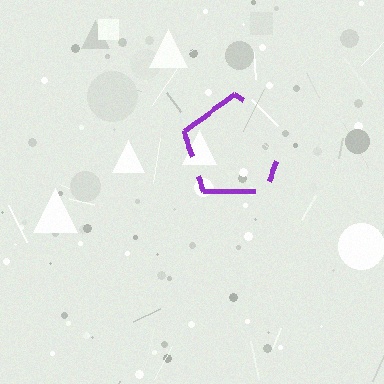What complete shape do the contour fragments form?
The contour fragments form a pentagon.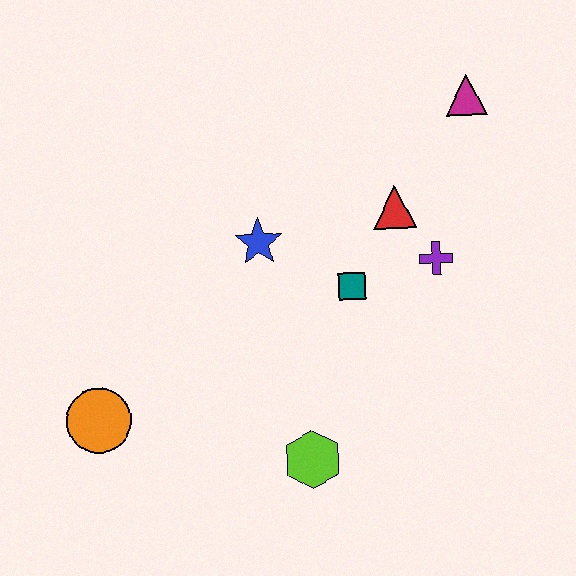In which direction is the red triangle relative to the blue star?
The red triangle is to the right of the blue star.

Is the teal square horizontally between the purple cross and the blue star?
Yes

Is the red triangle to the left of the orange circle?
No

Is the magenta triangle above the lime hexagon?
Yes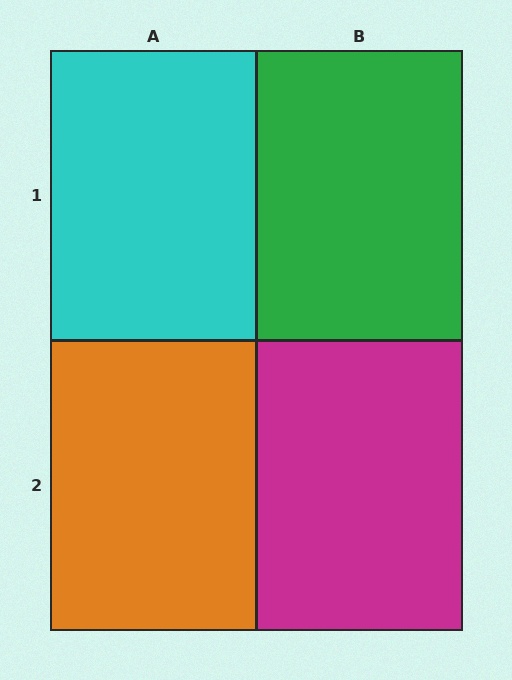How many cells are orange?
1 cell is orange.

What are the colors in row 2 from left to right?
Orange, magenta.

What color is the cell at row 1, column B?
Green.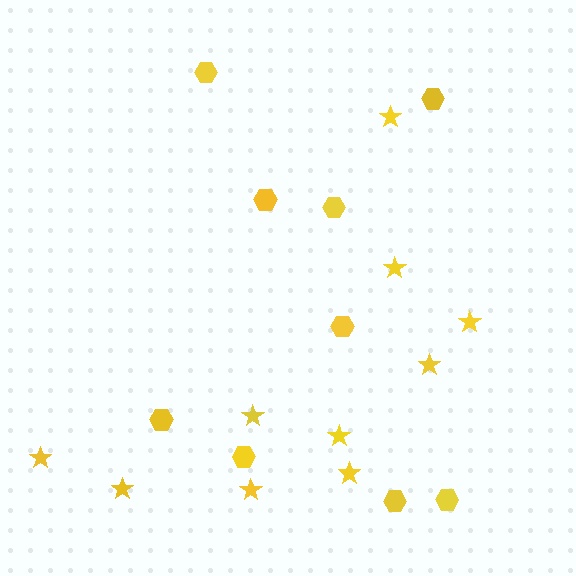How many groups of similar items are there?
There are 2 groups: one group of hexagons (9) and one group of stars (10).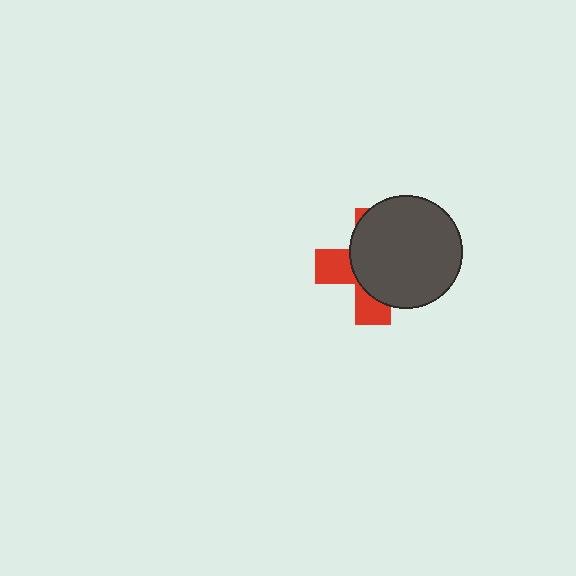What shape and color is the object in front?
The object in front is a dark gray circle.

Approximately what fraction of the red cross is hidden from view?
Roughly 66% of the red cross is hidden behind the dark gray circle.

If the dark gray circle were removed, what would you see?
You would see the complete red cross.